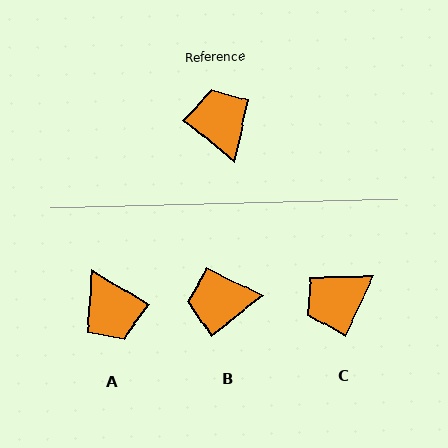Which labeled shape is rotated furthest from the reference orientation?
A, about 173 degrees away.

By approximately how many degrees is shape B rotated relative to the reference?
Approximately 76 degrees counter-clockwise.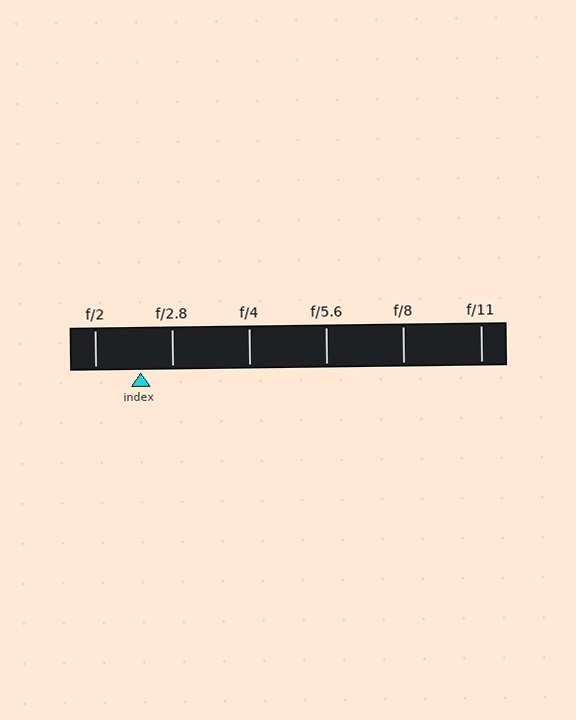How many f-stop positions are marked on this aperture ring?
There are 6 f-stop positions marked.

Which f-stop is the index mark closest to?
The index mark is closest to f/2.8.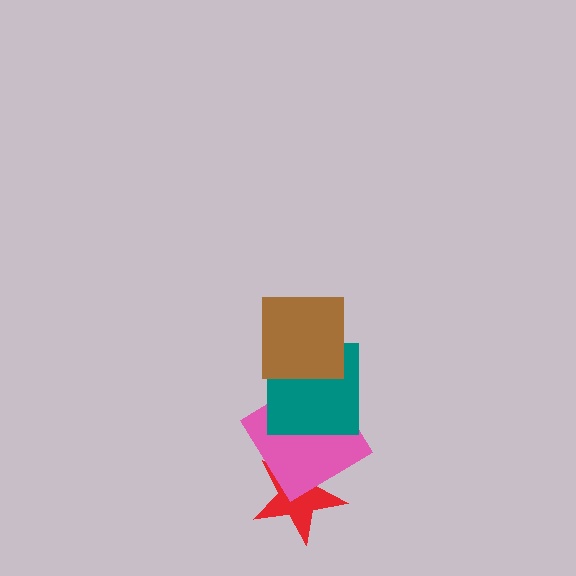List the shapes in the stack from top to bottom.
From top to bottom: the brown square, the teal square, the pink diamond, the red star.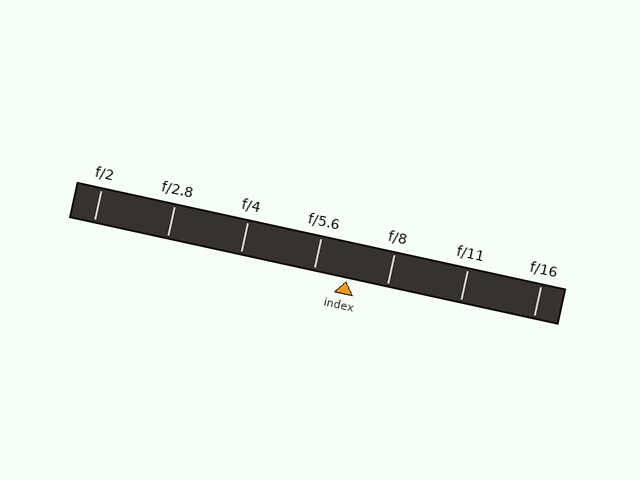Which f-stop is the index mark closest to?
The index mark is closest to f/5.6.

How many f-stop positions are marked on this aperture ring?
There are 7 f-stop positions marked.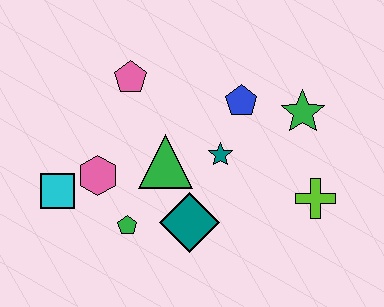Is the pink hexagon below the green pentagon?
No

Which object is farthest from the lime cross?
The cyan square is farthest from the lime cross.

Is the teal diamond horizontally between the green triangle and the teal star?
Yes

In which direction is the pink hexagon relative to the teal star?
The pink hexagon is to the left of the teal star.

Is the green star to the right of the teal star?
Yes